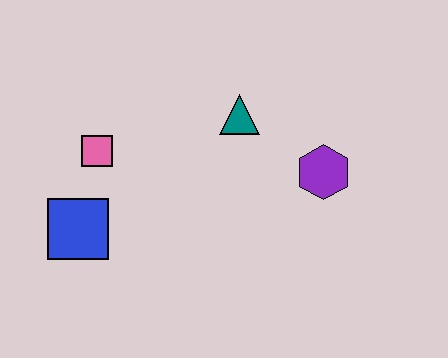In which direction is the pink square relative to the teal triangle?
The pink square is to the left of the teal triangle.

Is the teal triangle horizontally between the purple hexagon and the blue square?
Yes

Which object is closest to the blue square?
The pink square is closest to the blue square.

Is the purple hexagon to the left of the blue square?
No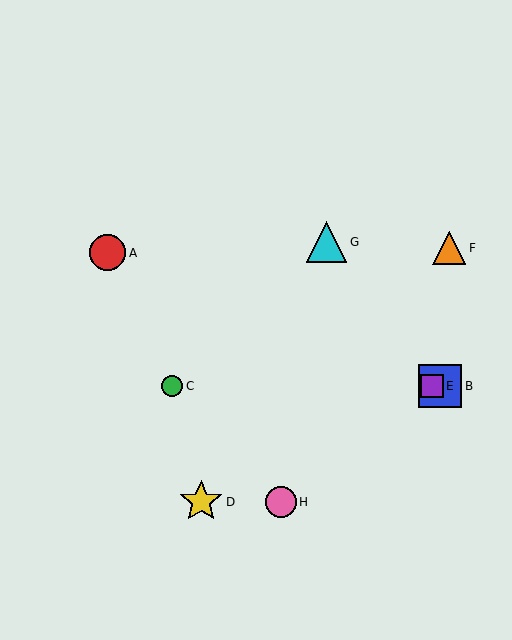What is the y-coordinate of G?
Object G is at y≈242.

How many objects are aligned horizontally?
3 objects (B, C, E) are aligned horizontally.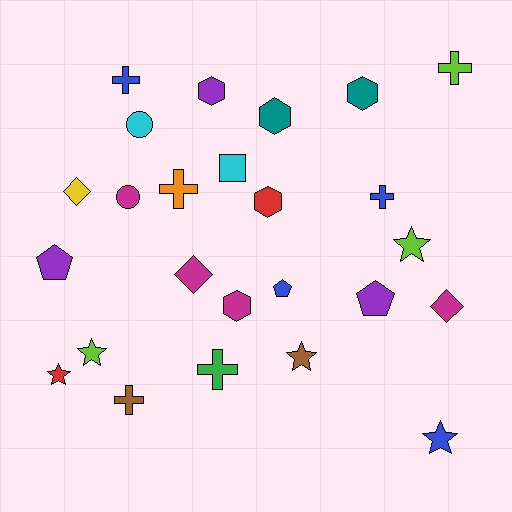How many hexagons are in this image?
There are 5 hexagons.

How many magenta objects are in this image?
There are 4 magenta objects.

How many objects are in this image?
There are 25 objects.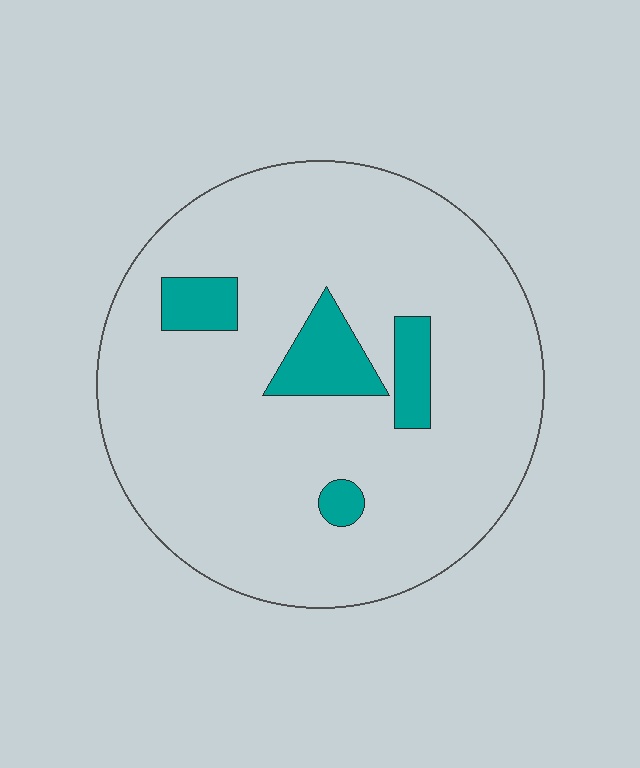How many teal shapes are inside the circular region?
4.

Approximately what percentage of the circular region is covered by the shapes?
Approximately 10%.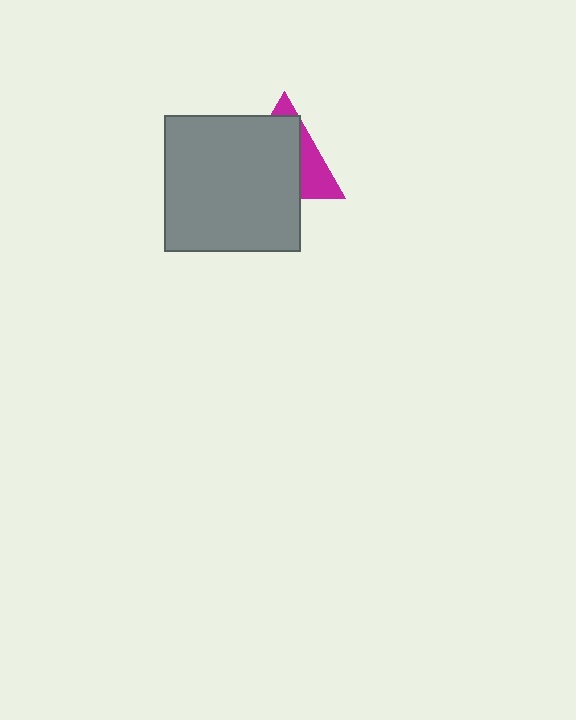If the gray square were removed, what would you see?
You would see the complete magenta triangle.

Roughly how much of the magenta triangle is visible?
A small part of it is visible (roughly 31%).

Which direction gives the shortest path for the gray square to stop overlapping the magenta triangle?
Moving toward the lower-left gives the shortest separation.